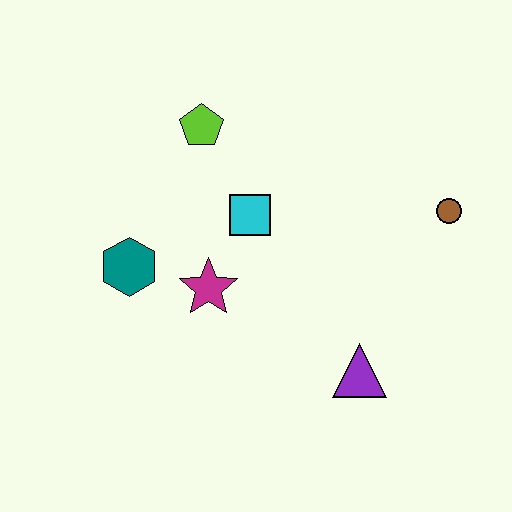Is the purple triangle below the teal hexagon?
Yes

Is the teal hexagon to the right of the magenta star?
No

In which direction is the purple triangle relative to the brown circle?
The purple triangle is below the brown circle.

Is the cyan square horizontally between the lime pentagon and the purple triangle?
Yes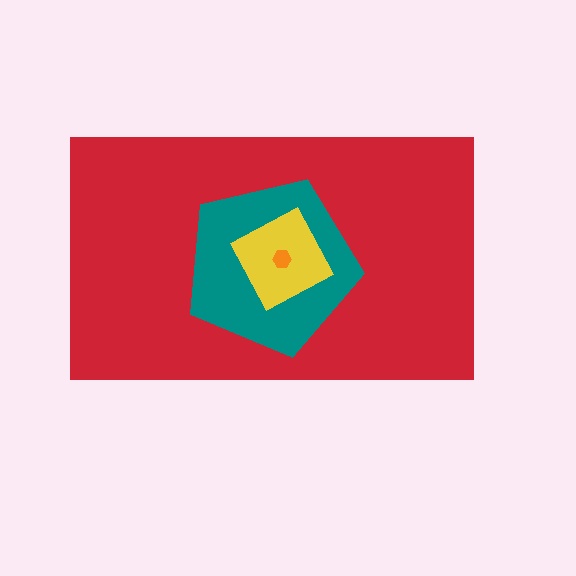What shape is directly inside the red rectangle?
The teal pentagon.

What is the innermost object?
The orange hexagon.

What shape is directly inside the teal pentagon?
The yellow square.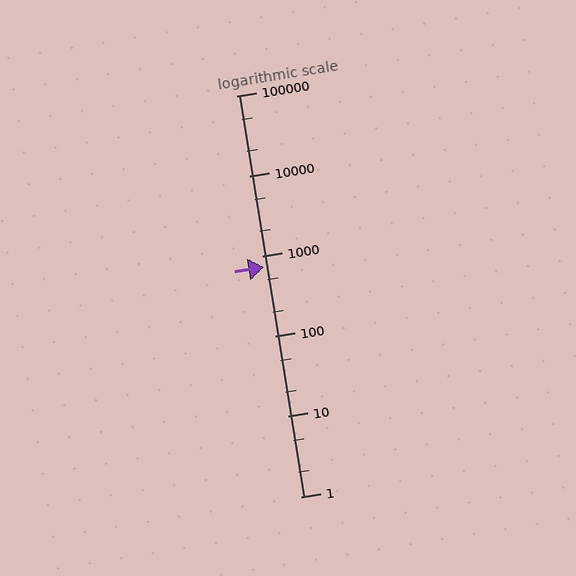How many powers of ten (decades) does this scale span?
The scale spans 5 decades, from 1 to 100000.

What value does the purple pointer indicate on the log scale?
The pointer indicates approximately 730.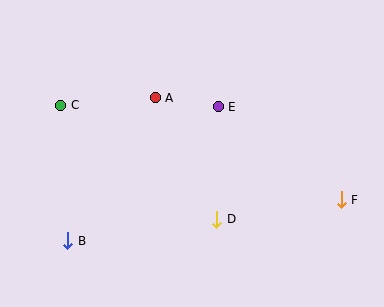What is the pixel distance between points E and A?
The distance between E and A is 64 pixels.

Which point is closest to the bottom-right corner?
Point F is closest to the bottom-right corner.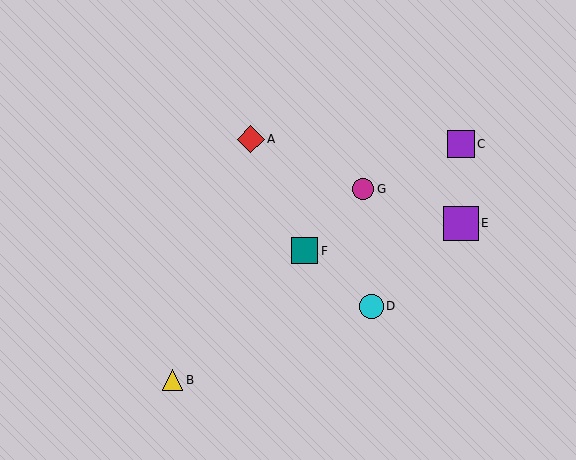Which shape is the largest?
The purple square (labeled E) is the largest.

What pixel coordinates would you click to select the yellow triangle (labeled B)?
Click at (173, 380) to select the yellow triangle B.